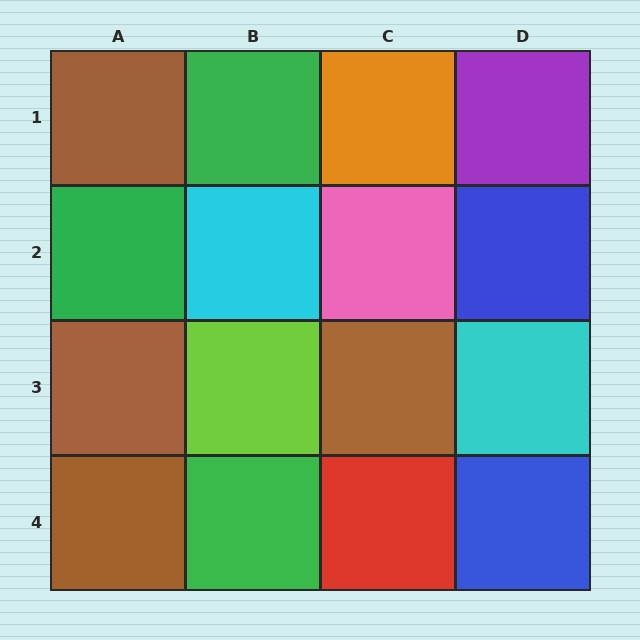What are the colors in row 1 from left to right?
Brown, green, orange, purple.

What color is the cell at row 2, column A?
Green.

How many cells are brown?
4 cells are brown.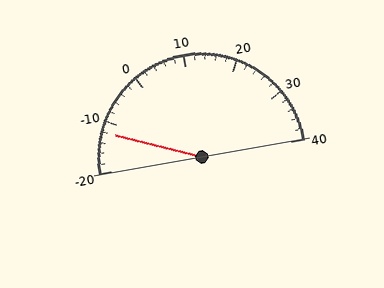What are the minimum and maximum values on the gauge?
The gauge ranges from -20 to 40.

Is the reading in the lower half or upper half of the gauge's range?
The reading is in the lower half of the range (-20 to 40).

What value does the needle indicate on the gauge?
The needle indicates approximately -12.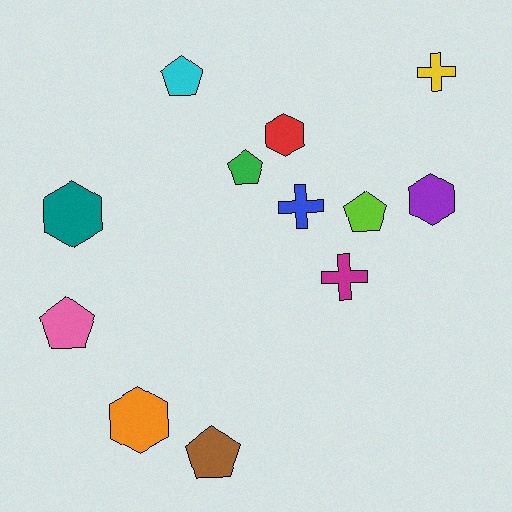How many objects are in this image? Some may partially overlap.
There are 12 objects.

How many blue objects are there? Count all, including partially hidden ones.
There is 1 blue object.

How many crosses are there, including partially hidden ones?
There are 3 crosses.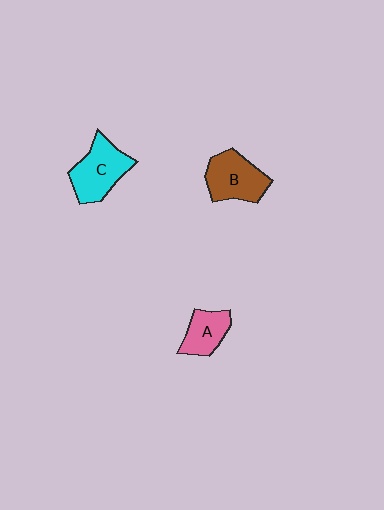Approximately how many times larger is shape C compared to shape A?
Approximately 1.5 times.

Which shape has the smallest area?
Shape A (pink).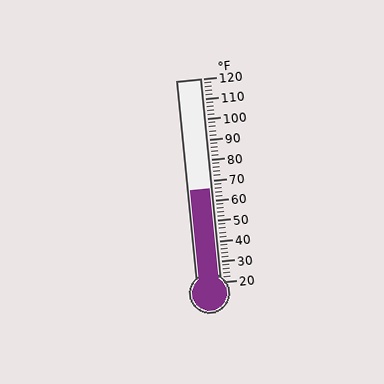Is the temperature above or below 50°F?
The temperature is above 50°F.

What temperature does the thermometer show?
The thermometer shows approximately 66°F.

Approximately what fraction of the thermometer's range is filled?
The thermometer is filled to approximately 45% of its range.